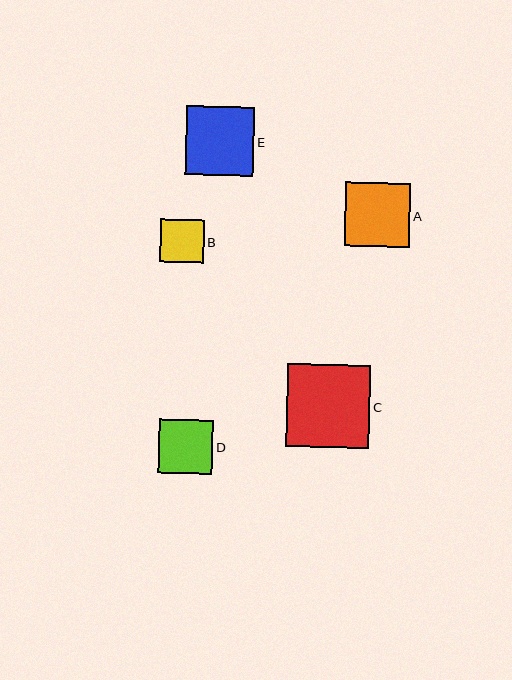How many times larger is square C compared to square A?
Square C is approximately 1.3 times the size of square A.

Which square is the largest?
Square C is the largest with a size of approximately 83 pixels.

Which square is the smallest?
Square B is the smallest with a size of approximately 43 pixels.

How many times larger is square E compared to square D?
Square E is approximately 1.3 times the size of square D.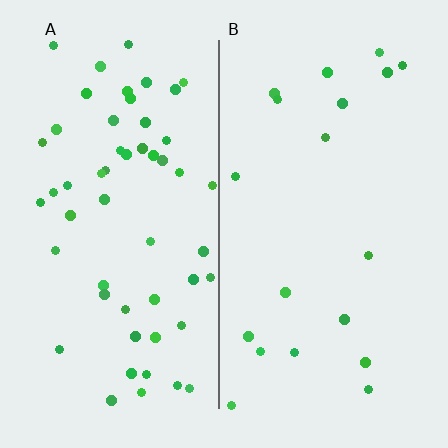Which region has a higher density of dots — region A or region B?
A (the left).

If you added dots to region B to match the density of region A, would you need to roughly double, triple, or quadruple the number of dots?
Approximately triple.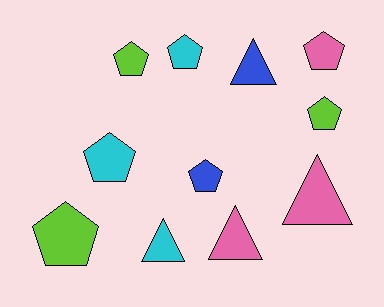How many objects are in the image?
There are 11 objects.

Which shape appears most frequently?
Pentagon, with 7 objects.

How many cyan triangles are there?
There is 1 cyan triangle.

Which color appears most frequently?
Lime, with 3 objects.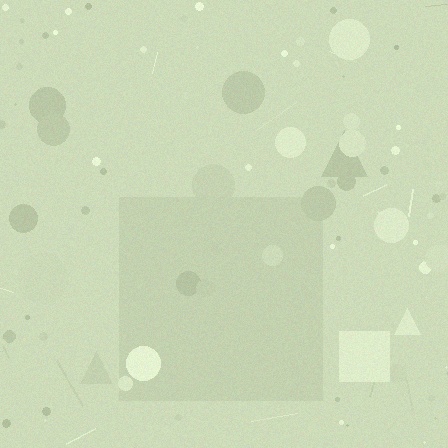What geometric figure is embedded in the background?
A square is embedded in the background.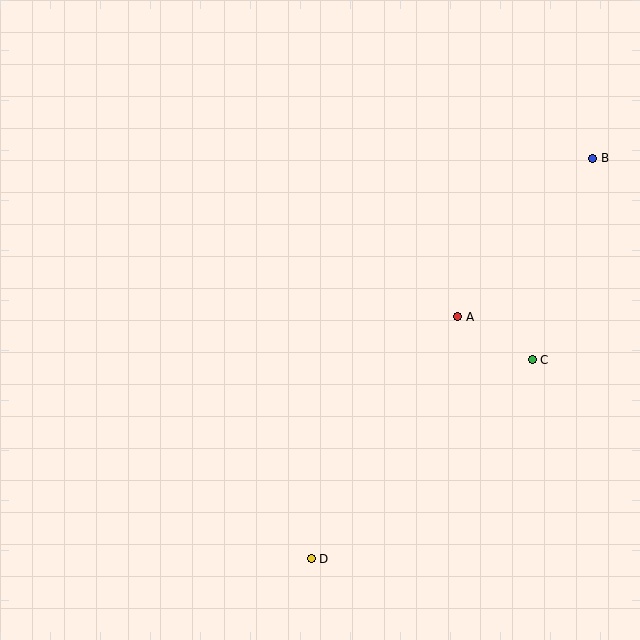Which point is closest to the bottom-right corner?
Point C is closest to the bottom-right corner.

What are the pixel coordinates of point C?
Point C is at (532, 360).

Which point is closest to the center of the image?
Point A at (458, 317) is closest to the center.